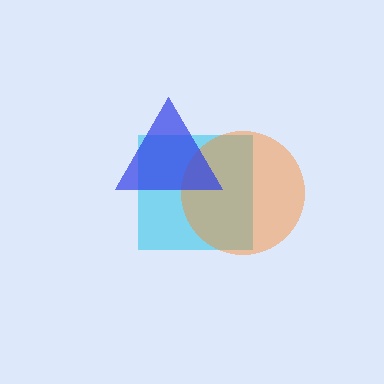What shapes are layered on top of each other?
The layered shapes are: a cyan square, an orange circle, a blue triangle.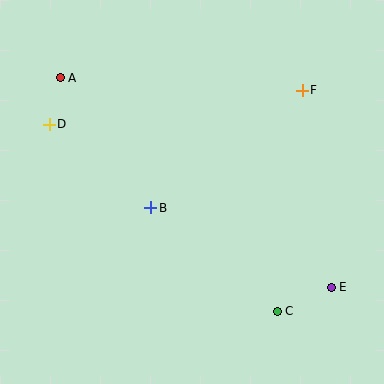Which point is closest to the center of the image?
Point B at (151, 208) is closest to the center.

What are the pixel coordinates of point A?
Point A is at (60, 78).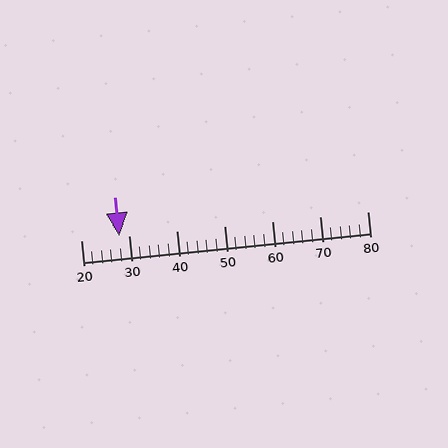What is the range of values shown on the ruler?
The ruler shows values from 20 to 80.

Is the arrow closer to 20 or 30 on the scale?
The arrow is closer to 30.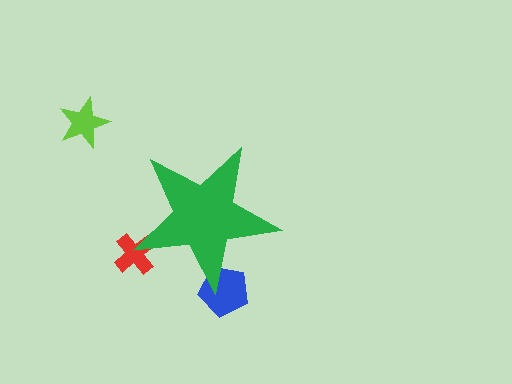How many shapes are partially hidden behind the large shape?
2 shapes are partially hidden.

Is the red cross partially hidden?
Yes, the red cross is partially hidden behind the green star.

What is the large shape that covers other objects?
A green star.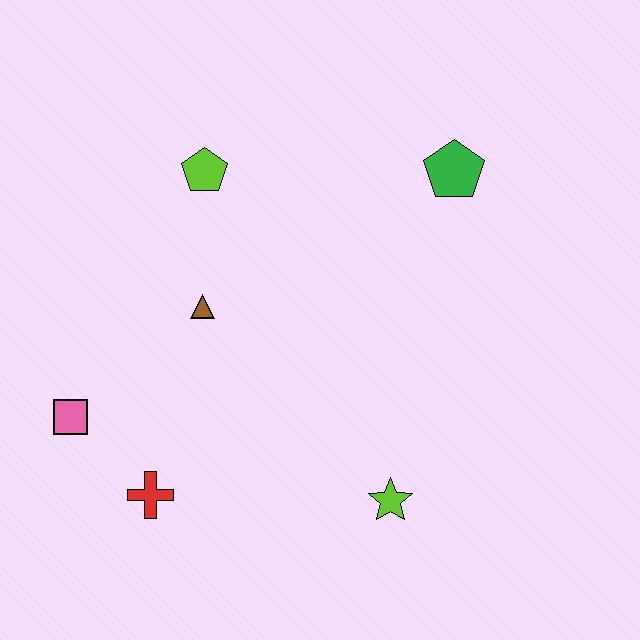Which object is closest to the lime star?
The red cross is closest to the lime star.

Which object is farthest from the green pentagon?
The pink square is farthest from the green pentagon.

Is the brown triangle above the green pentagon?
No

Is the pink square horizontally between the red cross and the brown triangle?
No